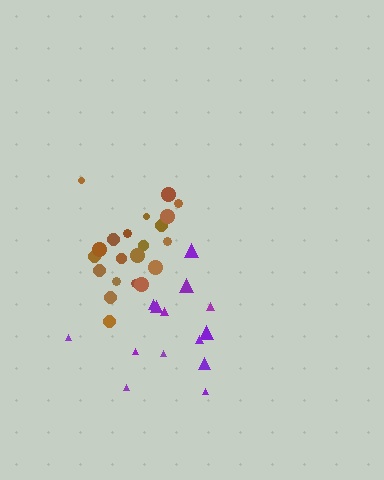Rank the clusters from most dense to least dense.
brown, purple.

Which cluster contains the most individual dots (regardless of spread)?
Brown (22).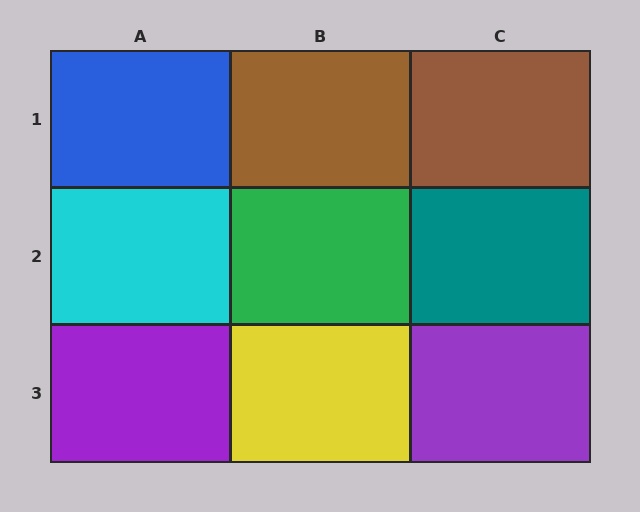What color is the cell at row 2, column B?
Green.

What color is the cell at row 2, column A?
Cyan.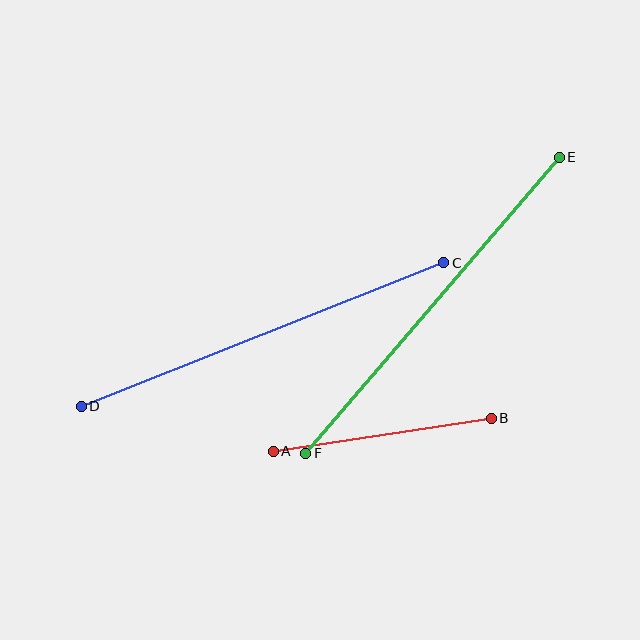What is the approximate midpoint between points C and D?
The midpoint is at approximately (262, 334) pixels.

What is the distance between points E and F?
The distance is approximately 390 pixels.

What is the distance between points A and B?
The distance is approximately 221 pixels.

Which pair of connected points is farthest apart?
Points C and D are farthest apart.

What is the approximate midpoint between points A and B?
The midpoint is at approximately (382, 435) pixels.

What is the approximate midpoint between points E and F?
The midpoint is at approximately (433, 305) pixels.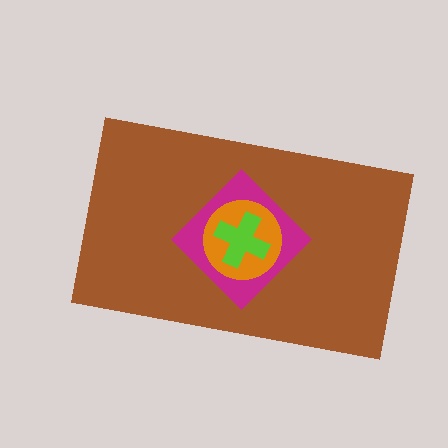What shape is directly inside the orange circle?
The lime cross.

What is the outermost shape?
The brown rectangle.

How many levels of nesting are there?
4.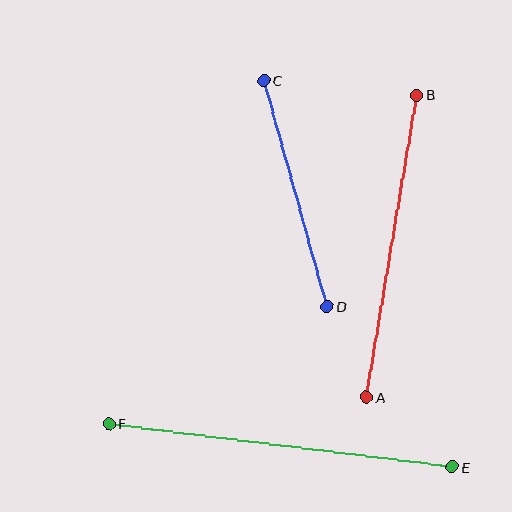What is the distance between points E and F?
The distance is approximately 346 pixels.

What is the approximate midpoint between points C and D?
The midpoint is at approximately (296, 193) pixels.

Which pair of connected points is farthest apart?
Points E and F are farthest apart.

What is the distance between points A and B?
The distance is approximately 307 pixels.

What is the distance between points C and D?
The distance is approximately 235 pixels.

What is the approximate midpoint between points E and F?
The midpoint is at approximately (280, 445) pixels.